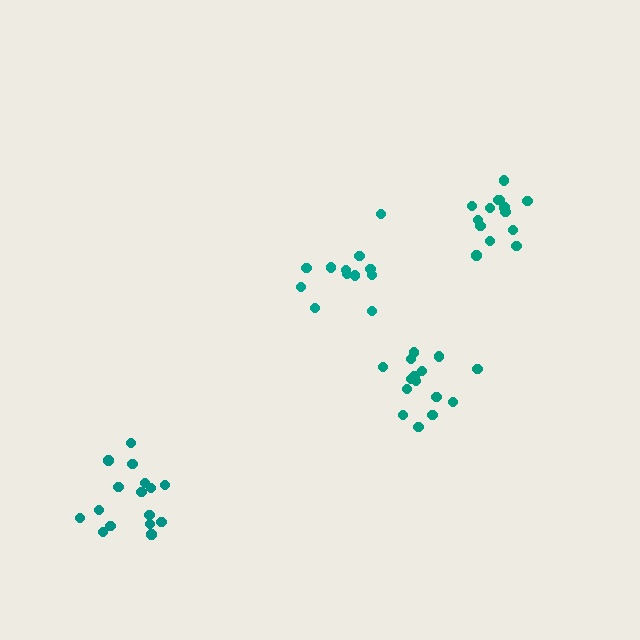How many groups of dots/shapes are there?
There are 4 groups.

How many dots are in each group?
Group 1: 14 dots, Group 2: 12 dots, Group 3: 16 dots, Group 4: 15 dots (57 total).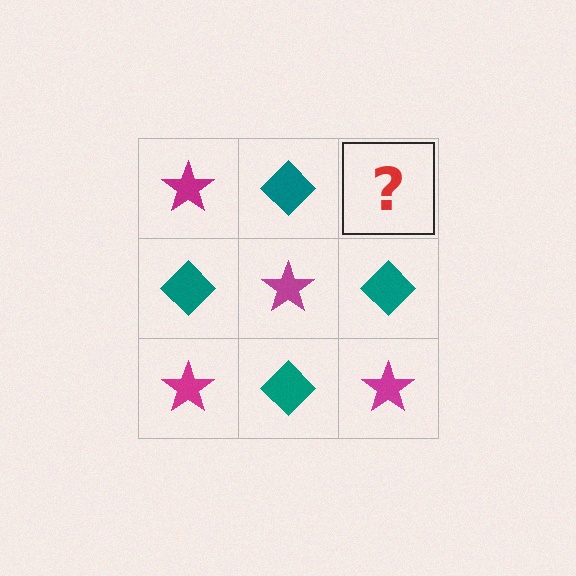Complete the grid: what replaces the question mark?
The question mark should be replaced with a magenta star.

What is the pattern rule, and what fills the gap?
The rule is that it alternates magenta star and teal diamond in a checkerboard pattern. The gap should be filled with a magenta star.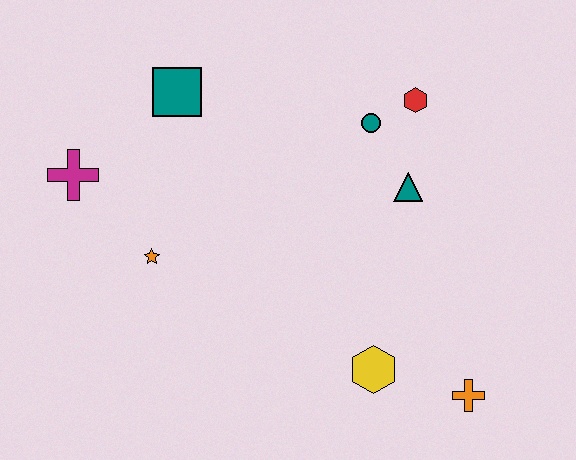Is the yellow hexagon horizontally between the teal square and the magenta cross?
No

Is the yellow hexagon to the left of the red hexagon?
Yes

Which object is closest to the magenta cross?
The orange star is closest to the magenta cross.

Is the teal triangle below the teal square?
Yes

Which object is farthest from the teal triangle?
The magenta cross is farthest from the teal triangle.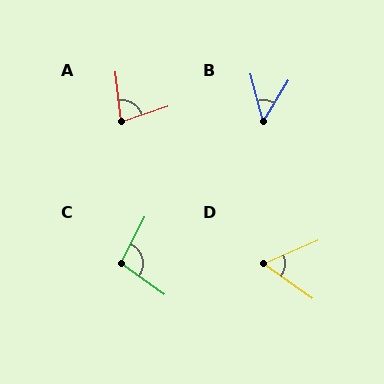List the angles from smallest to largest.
B (46°), D (59°), A (78°), C (99°).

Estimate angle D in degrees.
Approximately 59 degrees.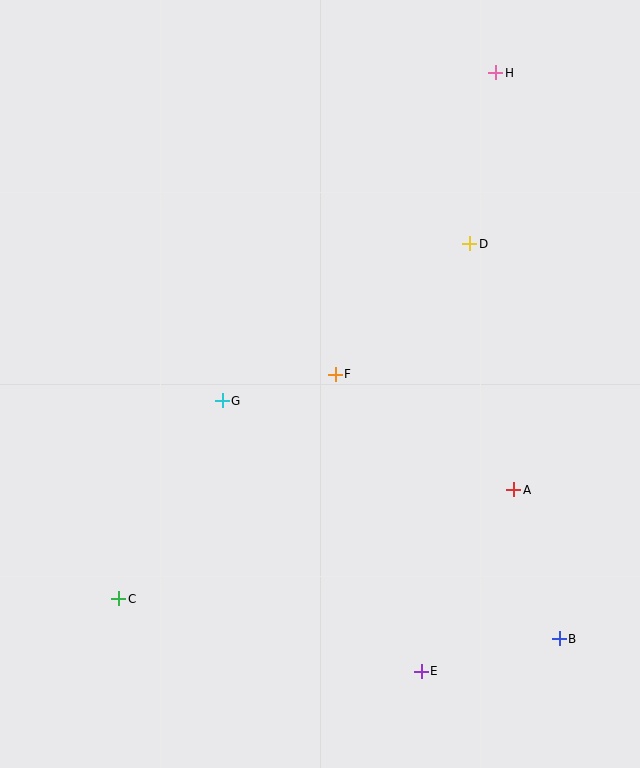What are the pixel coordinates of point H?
Point H is at (496, 73).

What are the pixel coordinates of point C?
Point C is at (119, 599).